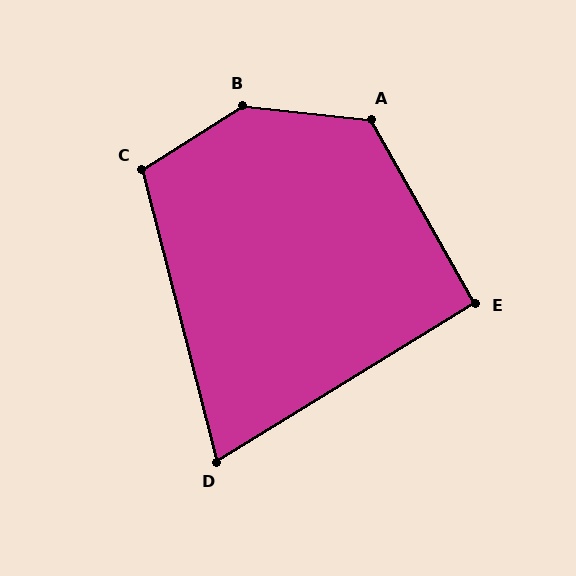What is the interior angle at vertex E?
Approximately 92 degrees (approximately right).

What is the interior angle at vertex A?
Approximately 126 degrees (obtuse).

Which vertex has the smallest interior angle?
D, at approximately 73 degrees.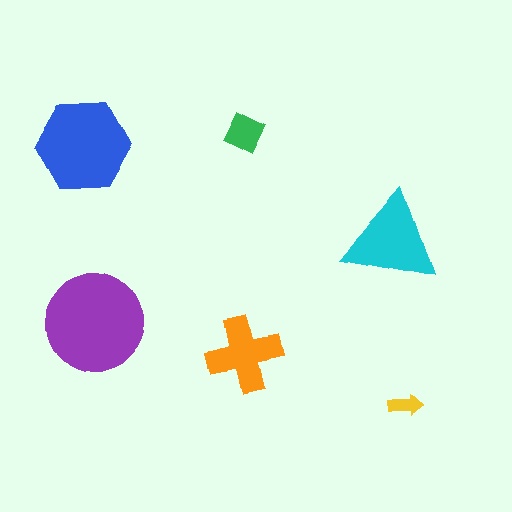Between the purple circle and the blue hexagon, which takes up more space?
The purple circle.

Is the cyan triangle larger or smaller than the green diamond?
Larger.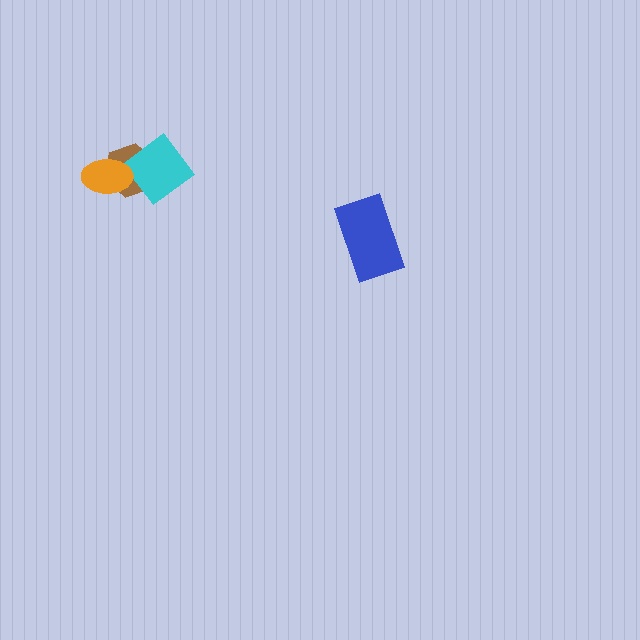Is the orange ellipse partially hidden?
No, no other shape covers it.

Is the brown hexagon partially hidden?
Yes, it is partially covered by another shape.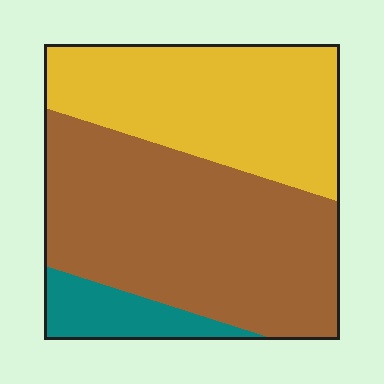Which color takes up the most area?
Brown, at roughly 55%.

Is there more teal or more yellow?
Yellow.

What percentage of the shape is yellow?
Yellow takes up between a quarter and a half of the shape.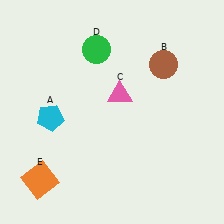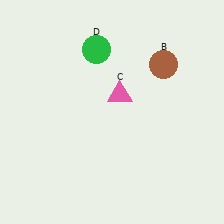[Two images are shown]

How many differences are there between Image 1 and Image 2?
There are 2 differences between the two images.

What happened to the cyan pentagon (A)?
The cyan pentagon (A) was removed in Image 2. It was in the bottom-left area of Image 1.